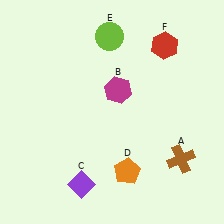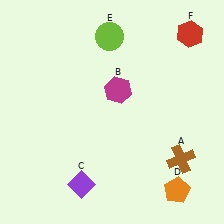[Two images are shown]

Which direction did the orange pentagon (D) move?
The orange pentagon (D) moved right.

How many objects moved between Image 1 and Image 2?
2 objects moved between the two images.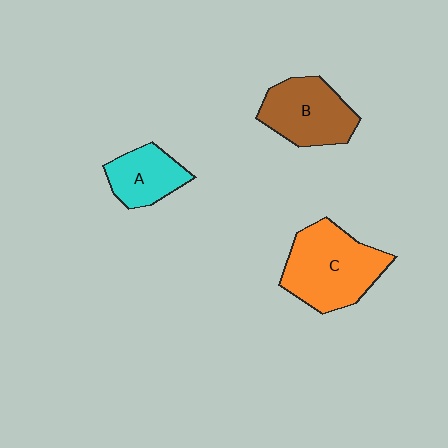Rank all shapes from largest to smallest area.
From largest to smallest: C (orange), B (brown), A (cyan).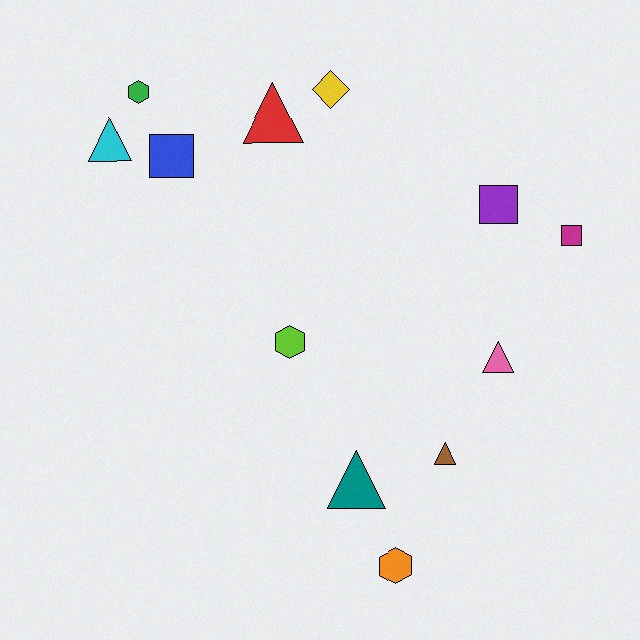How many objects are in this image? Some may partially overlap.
There are 12 objects.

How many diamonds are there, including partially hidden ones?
There is 1 diamond.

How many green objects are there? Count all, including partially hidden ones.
There is 1 green object.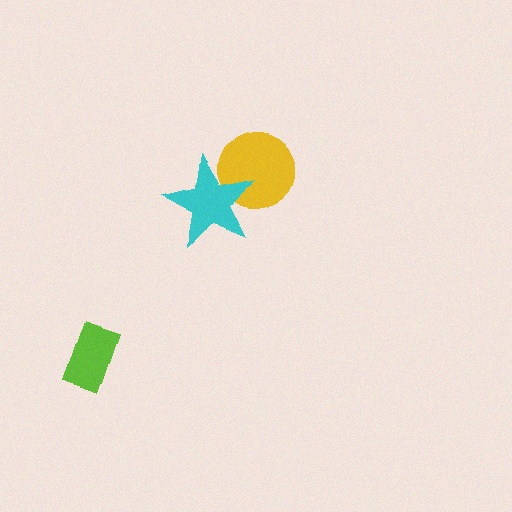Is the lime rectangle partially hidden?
No, no other shape covers it.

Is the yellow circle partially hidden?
Yes, it is partially covered by another shape.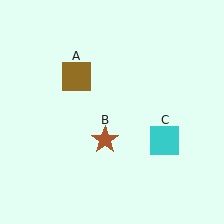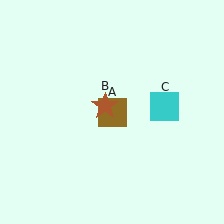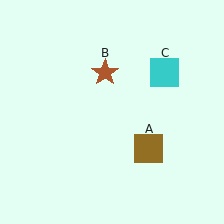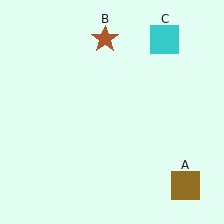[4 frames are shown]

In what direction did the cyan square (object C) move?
The cyan square (object C) moved up.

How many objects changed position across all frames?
3 objects changed position: brown square (object A), brown star (object B), cyan square (object C).